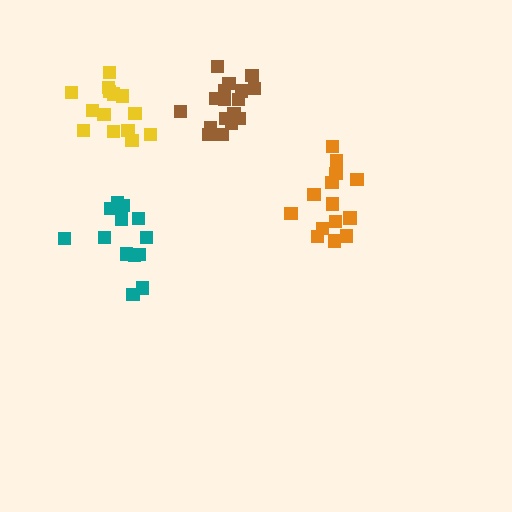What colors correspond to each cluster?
The clusters are colored: orange, yellow, brown, teal.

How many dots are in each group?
Group 1: 14 dots, Group 2: 14 dots, Group 3: 17 dots, Group 4: 13 dots (58 total).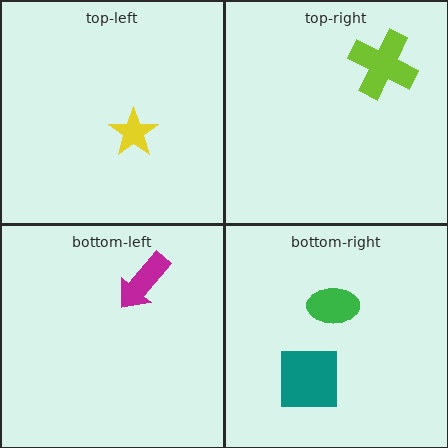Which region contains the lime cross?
The top-right region.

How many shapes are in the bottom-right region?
2.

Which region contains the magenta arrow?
The bottom-left region.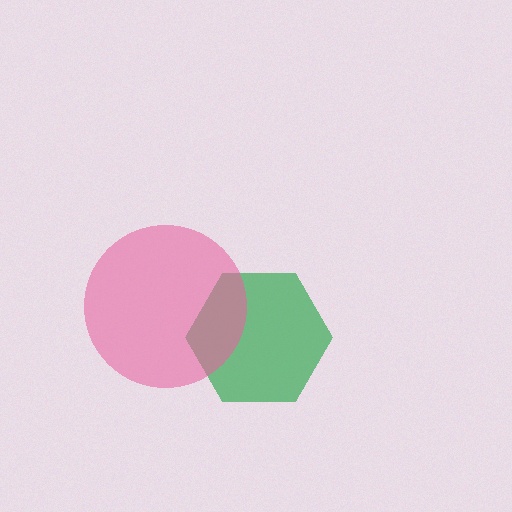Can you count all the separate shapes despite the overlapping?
Yes, there are 2 separate shapes.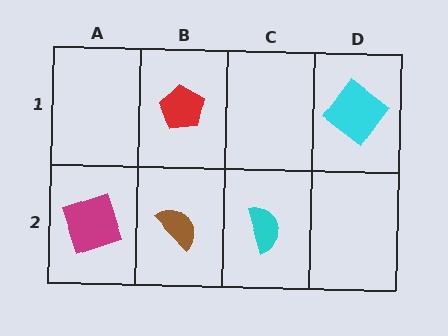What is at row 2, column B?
A brown semicircle.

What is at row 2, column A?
A magenta square.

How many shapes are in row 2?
3 shapes.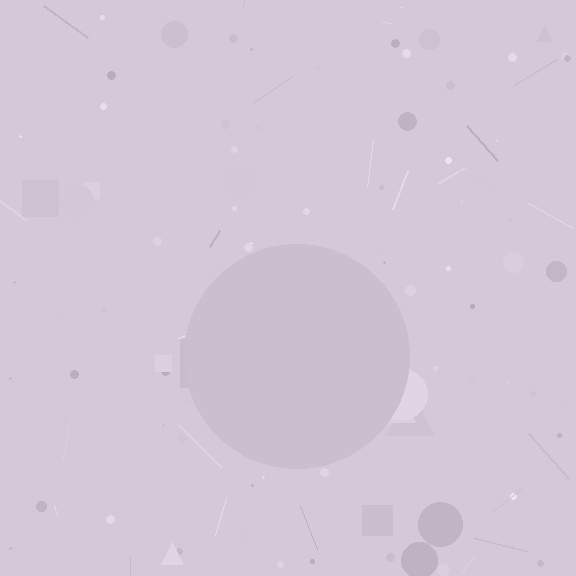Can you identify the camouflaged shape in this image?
The camouflaged shape is a circle.